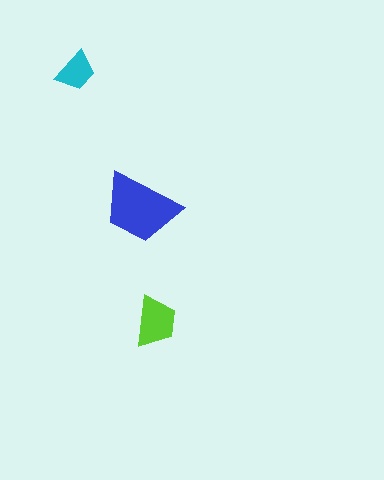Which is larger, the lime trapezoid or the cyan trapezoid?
The lime one.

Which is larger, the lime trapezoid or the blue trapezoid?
The blue one.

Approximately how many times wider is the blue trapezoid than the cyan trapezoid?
About 2 times wider.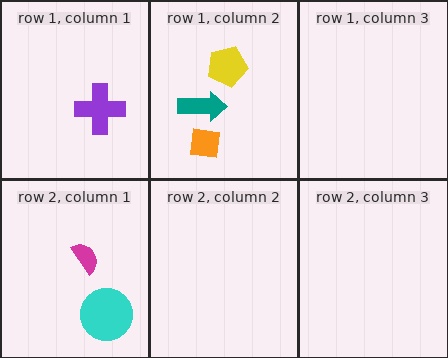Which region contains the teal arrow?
The row 1, column 2 region.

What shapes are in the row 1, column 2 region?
The orange square, the teal arrow, the yellow pentagon.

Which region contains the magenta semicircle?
The row 2, column 1 region.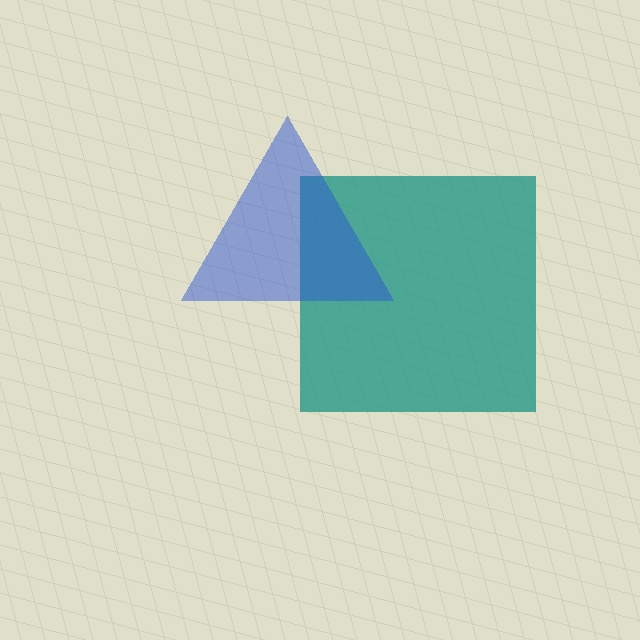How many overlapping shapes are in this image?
There are 2 overlapping shapes in the image.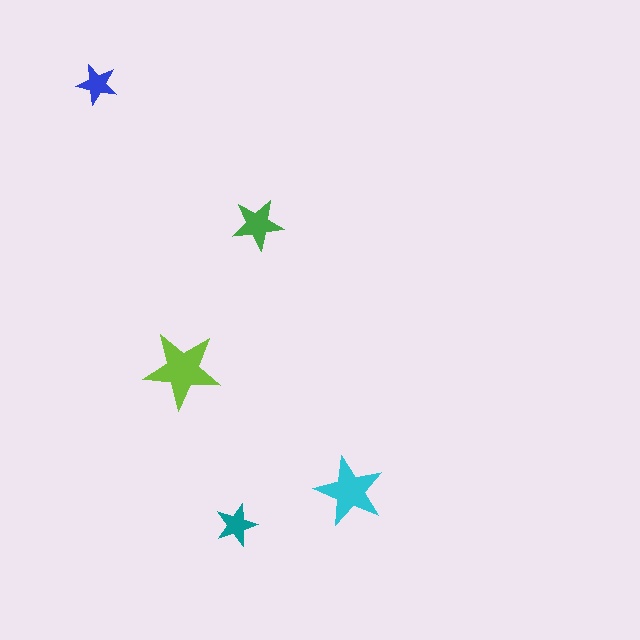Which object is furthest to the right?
The cyan star is rightmost.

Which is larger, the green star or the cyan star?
The cyan one.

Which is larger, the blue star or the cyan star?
The cyan one.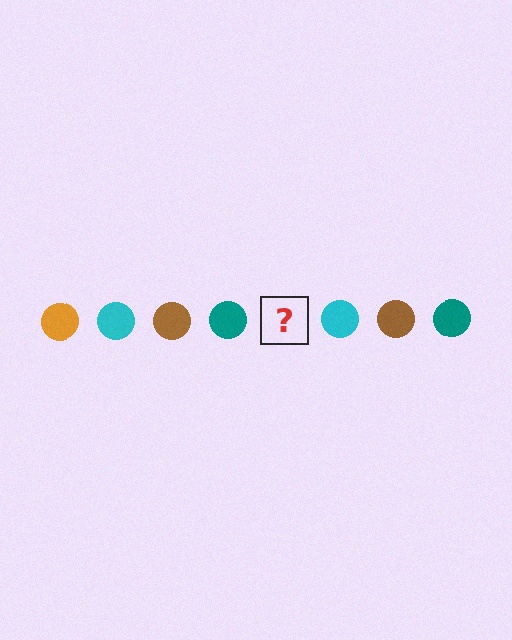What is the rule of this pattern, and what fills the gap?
The rule is that the pattern cycles through orange, cyan, brown, teal circles. The gap should be filled with an orange circle.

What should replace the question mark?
The question mark should be replaced with an orange circle.